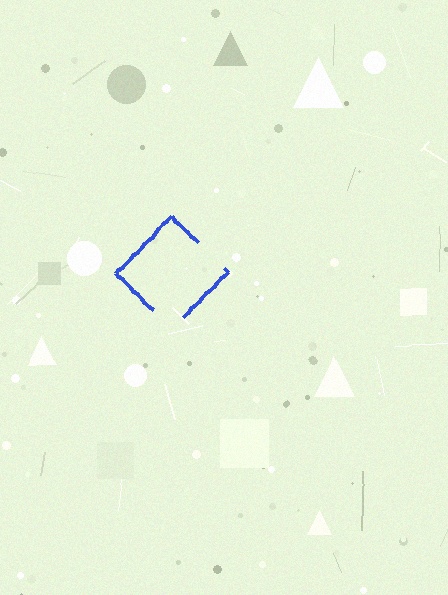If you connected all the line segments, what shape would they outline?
They would outline a diamond.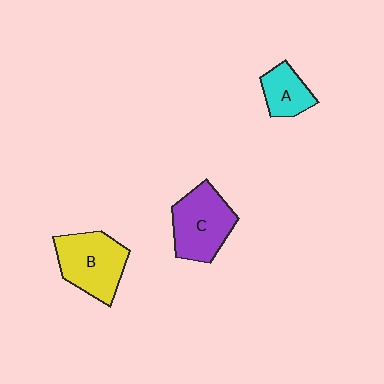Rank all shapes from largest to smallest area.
From largest to smallest: B (yellow), C (purple), A (cyan).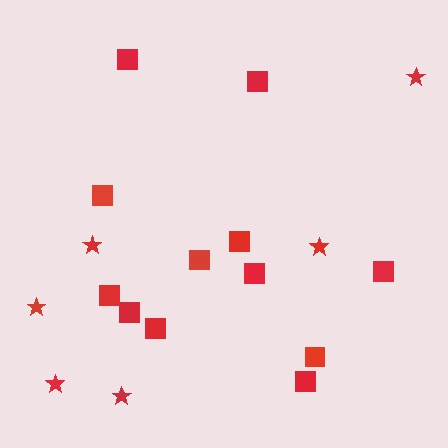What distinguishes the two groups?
There are 2 groups: one group of stars (6) and one group of squares (12).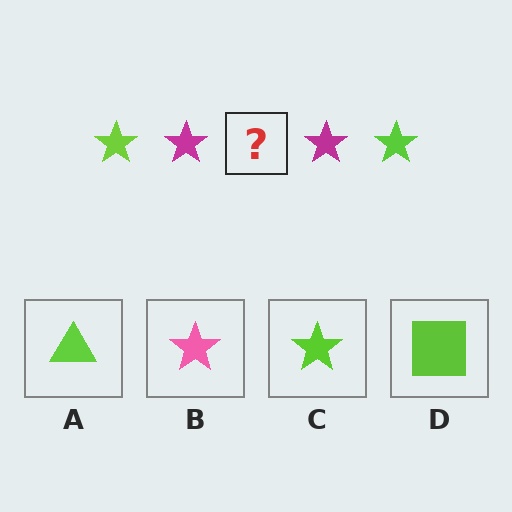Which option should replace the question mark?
Option C.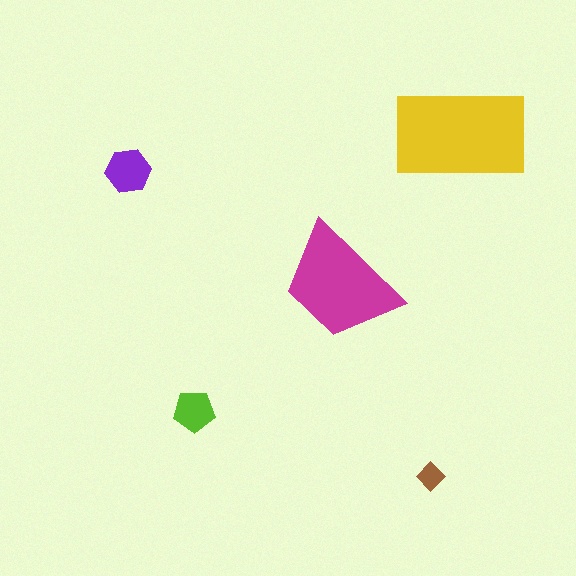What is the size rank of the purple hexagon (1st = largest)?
3rd.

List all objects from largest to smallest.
The yellow rectangle, the magenta trapezoid, the purple hexagon, the lime pentagon, the brown diamond.